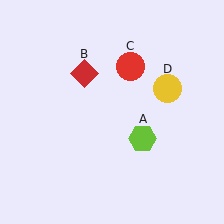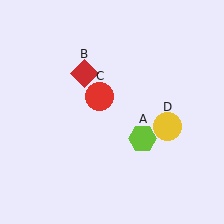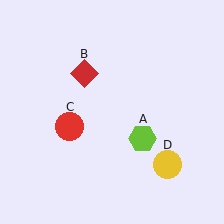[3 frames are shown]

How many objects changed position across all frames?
2 objects changed position: red circle (object C), yellow circle (object D).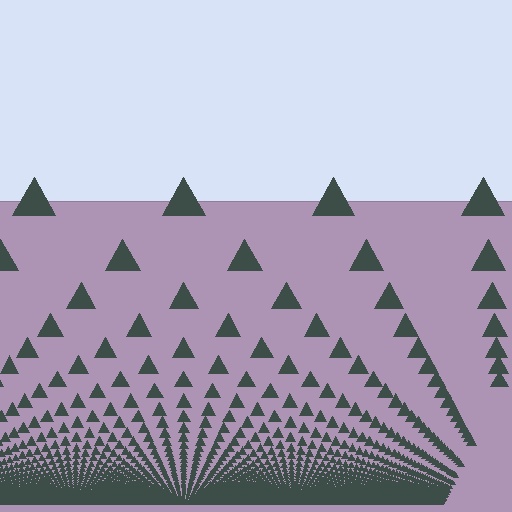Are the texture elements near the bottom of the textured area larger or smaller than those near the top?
Smaller. The gradient is inverted — elements near the bottom are smaller and denser.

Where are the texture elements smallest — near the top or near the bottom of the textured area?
Near the bottom.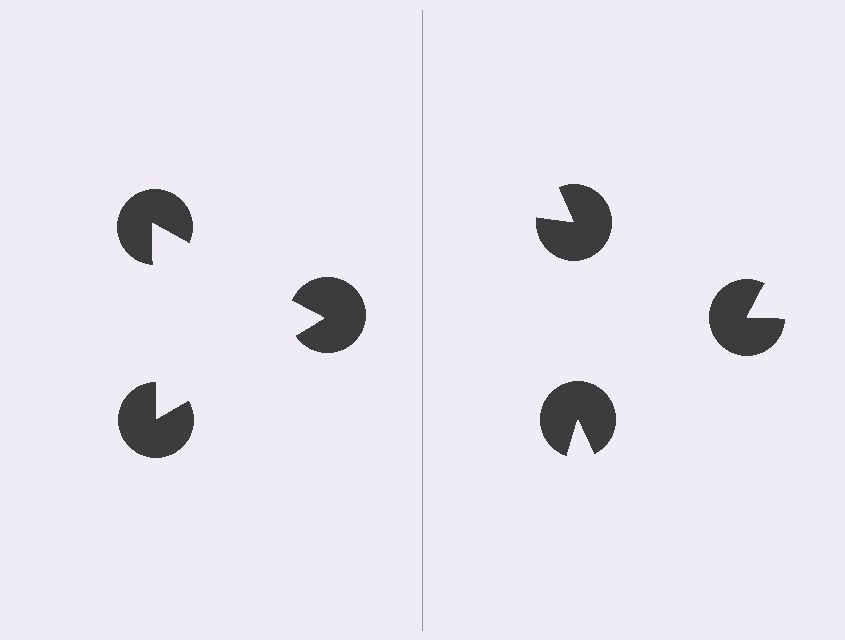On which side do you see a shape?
An illusory triangle appears on the left side. On the right side the wedge cuts are rotated, so no coherent shape forms.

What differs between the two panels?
The pac-man discs are positioned identically on both sides; only the wedge orientations differ. On the left they align to a triangle; on the right they are misaligned.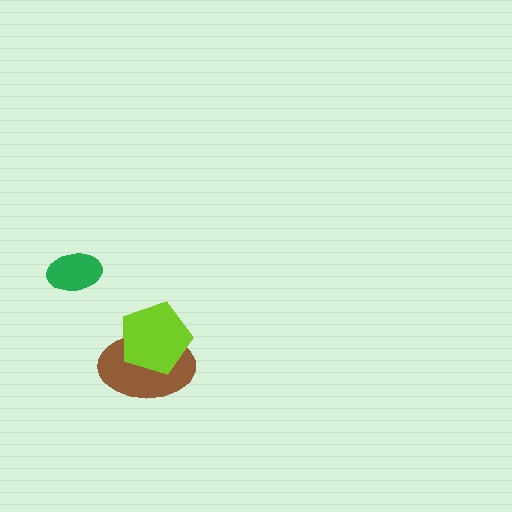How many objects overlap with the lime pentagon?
1 object overlaps with the lime pentagon.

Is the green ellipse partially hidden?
No, no other shape covers it.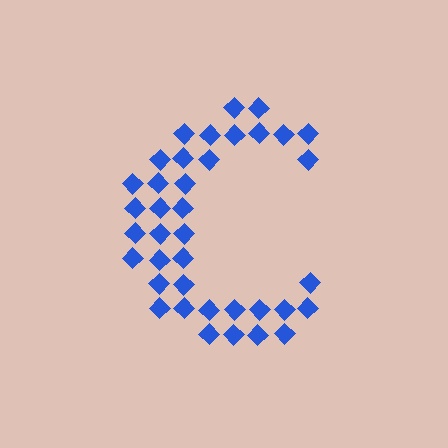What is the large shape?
The large shape is the letter C.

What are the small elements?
The small elements are diamonds.